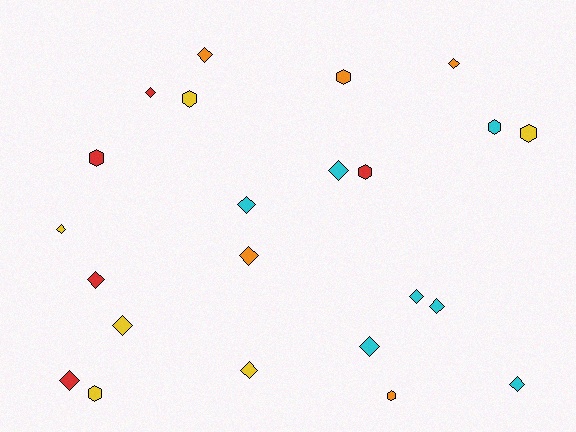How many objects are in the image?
There are 23 objects.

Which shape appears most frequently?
Diamond, with 15 objects.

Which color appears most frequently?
Cyan, with 7 objects.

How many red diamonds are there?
There are 3 red diamonds.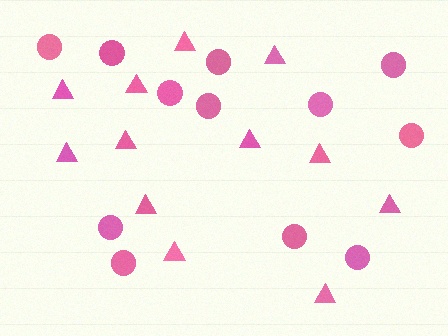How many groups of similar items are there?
There are 2 groups: one group of triangles (12) and one group of circles (12).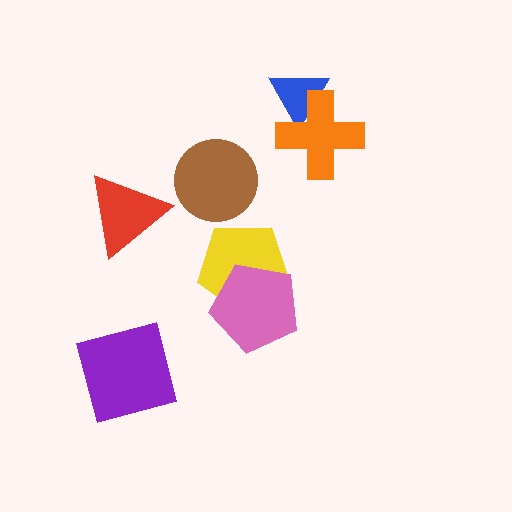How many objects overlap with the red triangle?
0 objects overlap with the red triangle.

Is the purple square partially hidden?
No, no other shape covers it.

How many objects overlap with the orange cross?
1 object overlaps with the orange cross.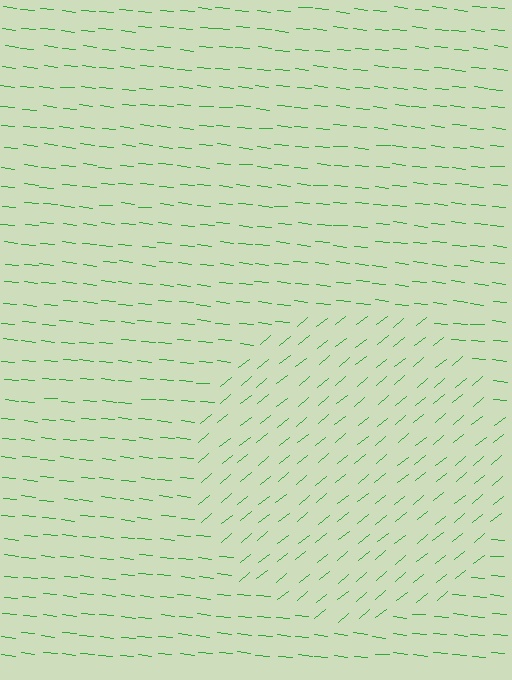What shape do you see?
I see a circle.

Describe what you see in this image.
The image is filled with small green line segments. A circle region in the image has lines oriented differently from the surrounding lines, creating a visible texture boundary.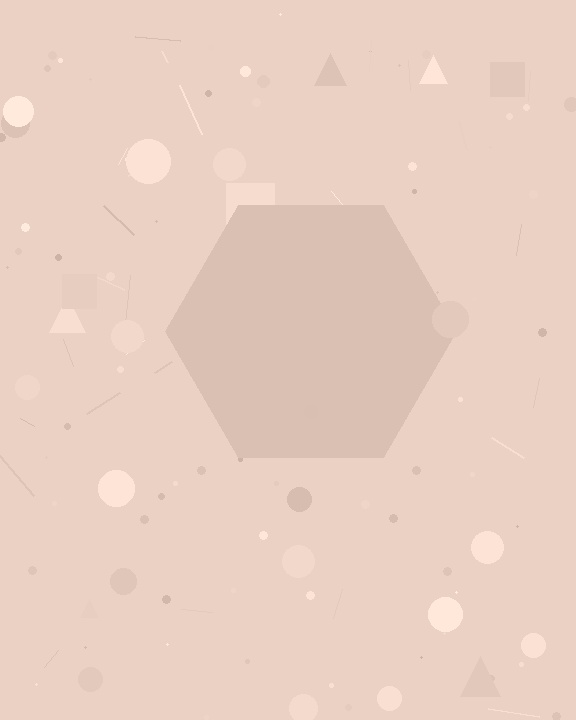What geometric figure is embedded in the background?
A hexagon is embedded in the background.